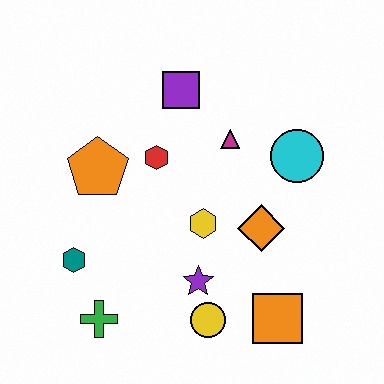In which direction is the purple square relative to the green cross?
The purple square is above the green cross.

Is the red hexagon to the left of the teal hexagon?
No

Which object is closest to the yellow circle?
The purple star is closest to the yellow circle.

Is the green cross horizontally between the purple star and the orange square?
No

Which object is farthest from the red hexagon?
The orange square is farthest from the red hexagon.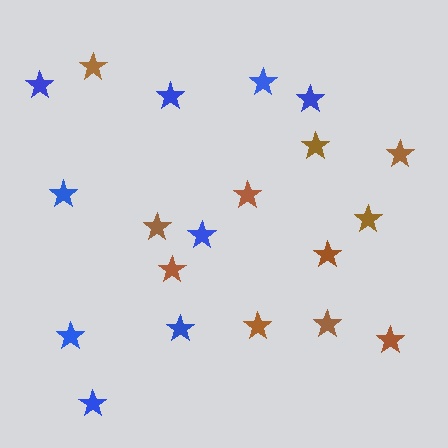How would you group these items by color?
There are 2 groups: one group of brown stars (11) and one group of blue stars (9).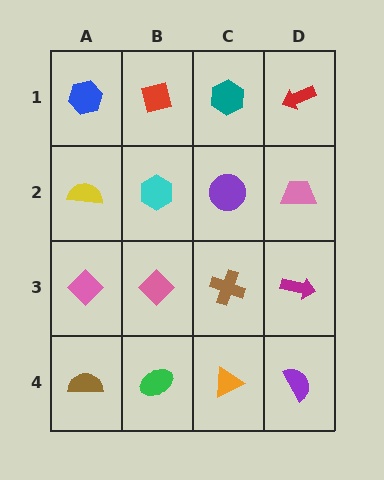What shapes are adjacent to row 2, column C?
A teal hexagon (row 1, column C), a brown cross (row 3, column C), a cyan hexagon (row 2, column B), a pink trapezoid (row 2, column D).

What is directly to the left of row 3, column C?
A pink diamond.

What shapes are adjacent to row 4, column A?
A pink diamond (row 3, column A), a green ellipse (row 4, column B).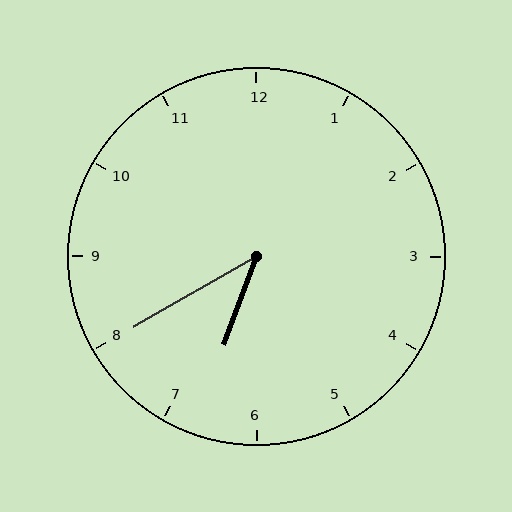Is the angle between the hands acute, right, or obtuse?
It is acute.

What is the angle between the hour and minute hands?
Approximately 40 degrees.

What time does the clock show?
6:40.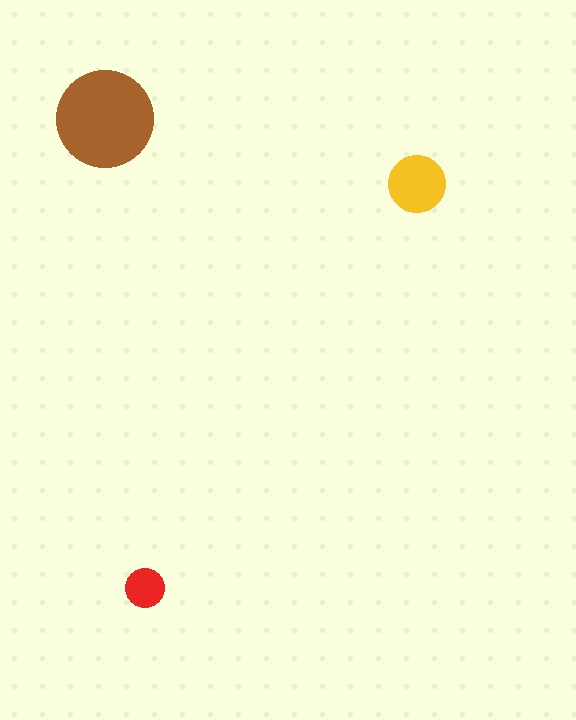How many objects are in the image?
There are 3 objects in the image.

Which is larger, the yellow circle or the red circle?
The yellow one.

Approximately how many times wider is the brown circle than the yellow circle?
About 1.5 times wider.